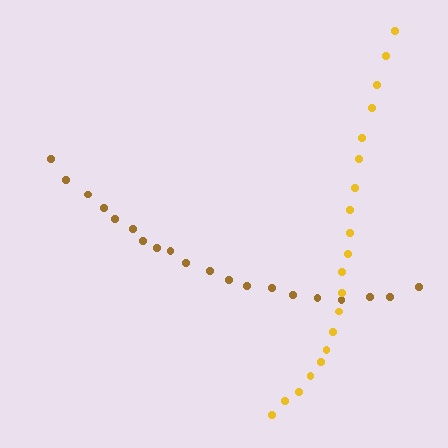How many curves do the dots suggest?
There are 2 distinct paths.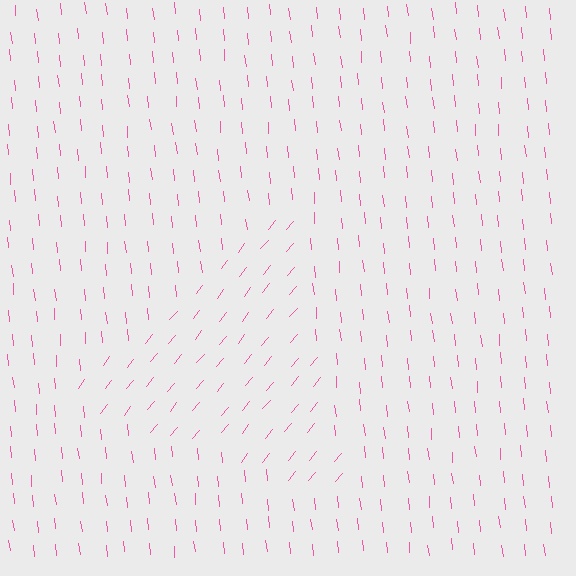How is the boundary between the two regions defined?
The boundary is defined purely by a change in line orientation (approximately 45 degrees difference). All lines are the same color and thickness.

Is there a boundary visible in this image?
Yes, there is a texture boundary formed by a change in line orientation.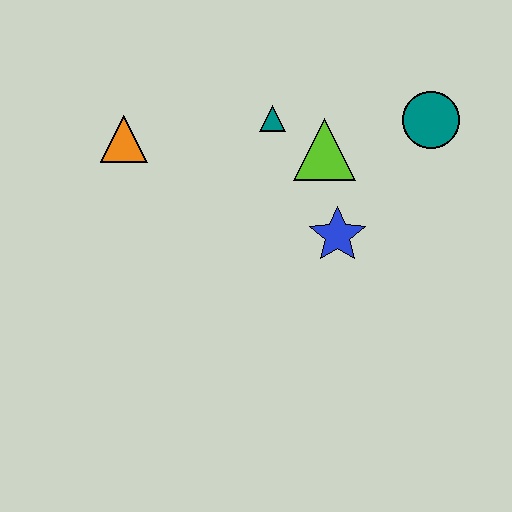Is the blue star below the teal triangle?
Yes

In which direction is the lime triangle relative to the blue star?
The lime triangle is above the blue star.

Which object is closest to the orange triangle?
The teal triangle is closest to the orange triangle.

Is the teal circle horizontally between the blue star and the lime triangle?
No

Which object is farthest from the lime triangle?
The orange triangle is farthest from the lime triangle.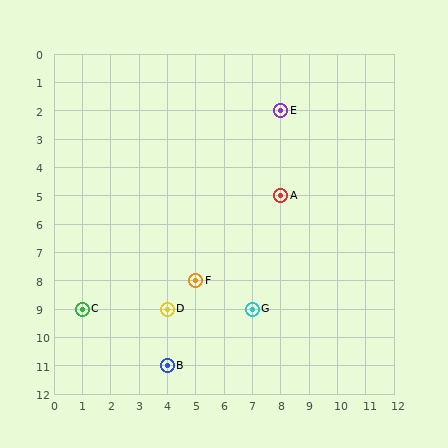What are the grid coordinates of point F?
Point F is at grid coordinates (5, 8).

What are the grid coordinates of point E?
Point E is at grid coordinates (8, 2).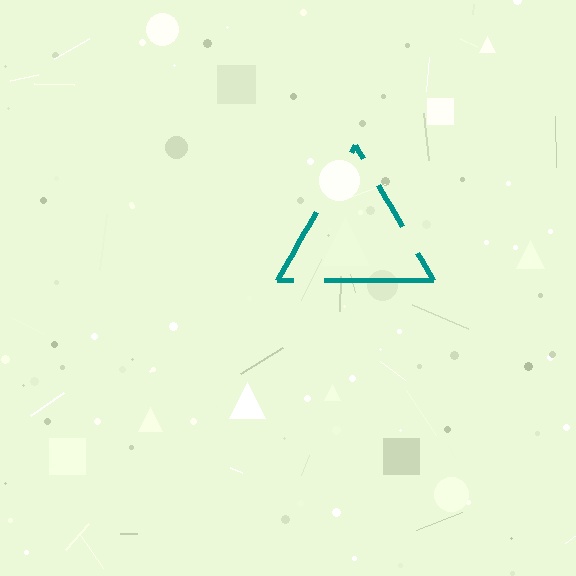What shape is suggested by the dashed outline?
The dashed outline suggests a triangle.